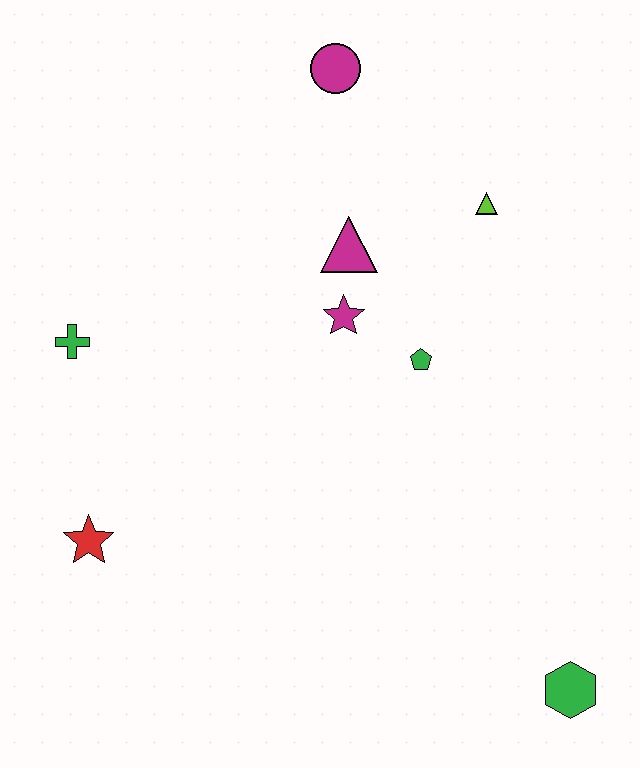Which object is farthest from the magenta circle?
The green hexagon is farthest from the magenta circle.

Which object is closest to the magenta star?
The magenta triangle is closest to the magenta star.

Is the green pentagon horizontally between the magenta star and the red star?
No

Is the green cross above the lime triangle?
No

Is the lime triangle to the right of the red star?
Yes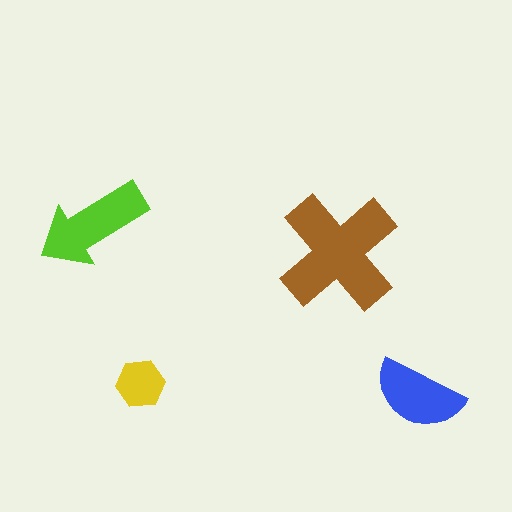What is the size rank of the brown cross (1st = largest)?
1st.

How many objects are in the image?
There are 4 objects in the image.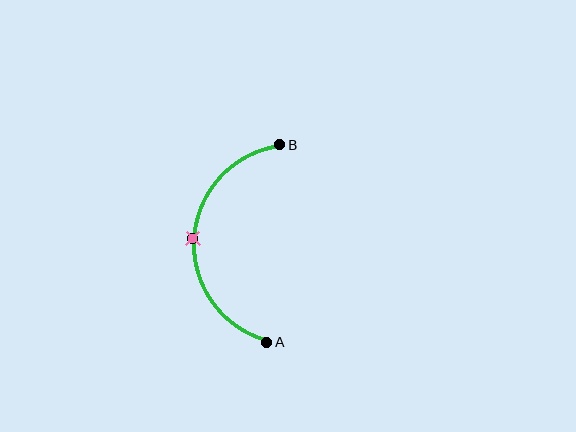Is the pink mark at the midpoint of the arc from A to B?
Yes. The pink mark lies on the arc at equal arc-length from both A and B — it is the arc midpoint.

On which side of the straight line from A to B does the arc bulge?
The arc bulges to the left of the straight line connecting A and B.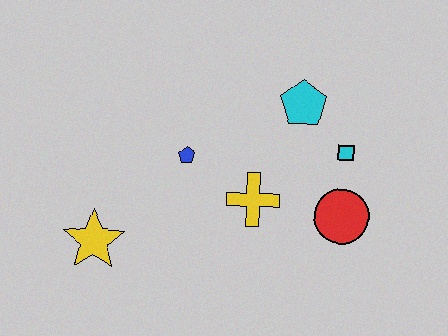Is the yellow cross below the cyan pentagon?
Yes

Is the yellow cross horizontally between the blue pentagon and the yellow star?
No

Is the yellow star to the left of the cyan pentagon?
Yes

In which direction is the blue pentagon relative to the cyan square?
The blue pentagon is to the left of the cyan square.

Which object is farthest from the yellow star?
The cyan square is farthest from the yellow star.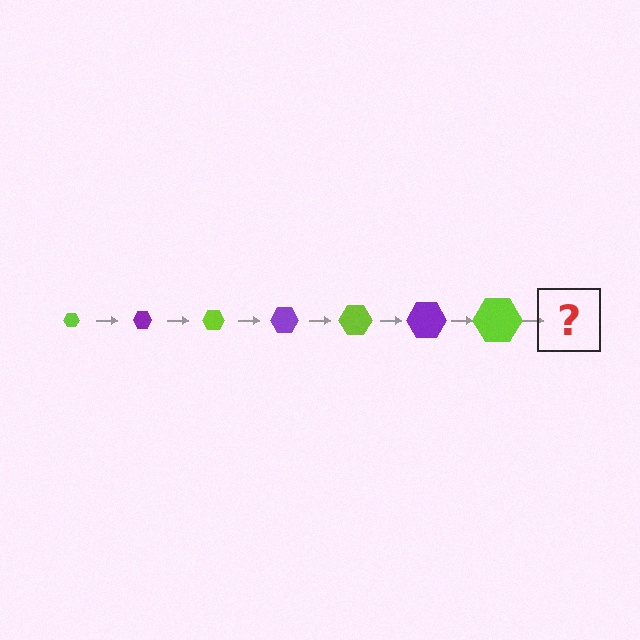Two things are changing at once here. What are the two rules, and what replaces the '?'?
The two rules are that the hexagon grows larger each step and the color cycles through lime and purple. The '?' should be a purple hexagon, larger than the previous one.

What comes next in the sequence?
The next element should be a purple hexagon, larger than the previous one.